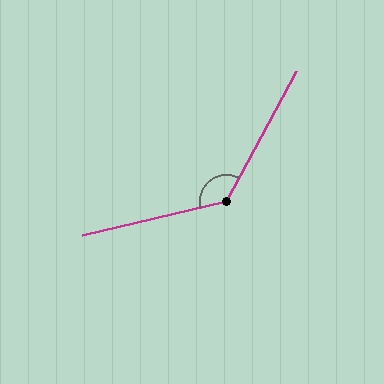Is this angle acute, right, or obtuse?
It is obtuse.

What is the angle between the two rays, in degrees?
Approximately 132 degrees.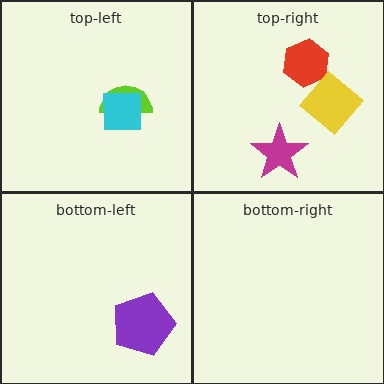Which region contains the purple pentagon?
The bottom-left region.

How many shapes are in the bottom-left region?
1.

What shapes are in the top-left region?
The lime semicircle, the cyan square.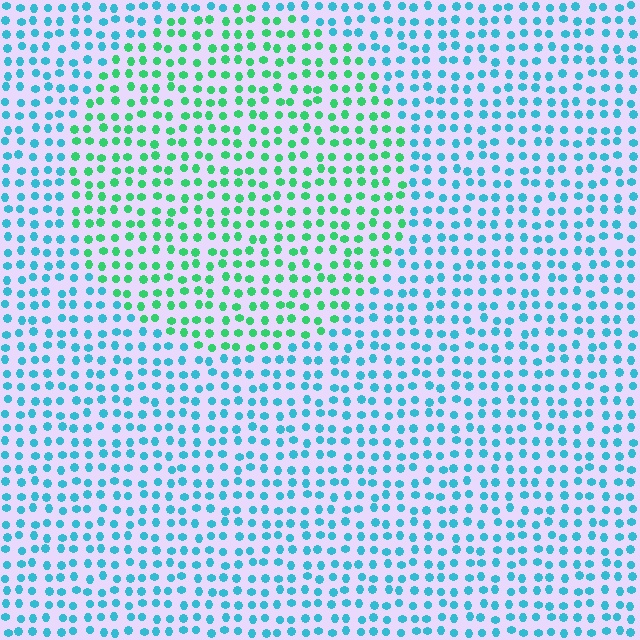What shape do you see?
I see a circle.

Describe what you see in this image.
The image is filled with small cyan elements in a uniform arrangement. A circle-shaped region is visible where the elements are tinted to a slightly different hue, forming a subtle color boundary.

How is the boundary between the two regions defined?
The boundary is defined purely by a slight shift in hue (about 47 degrees). Spacing, size, and orientation are identical on both sides.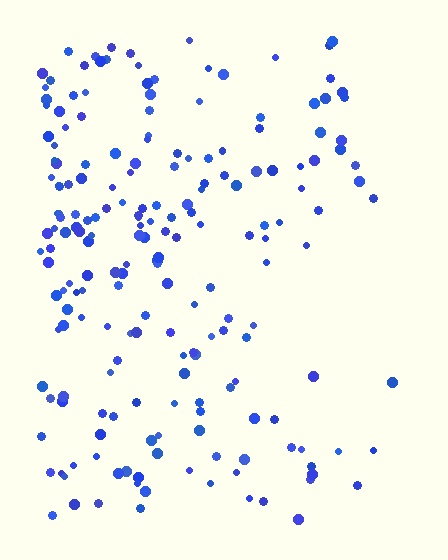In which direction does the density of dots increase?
From right to left, with the left side densest.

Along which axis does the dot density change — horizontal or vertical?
Horizontal.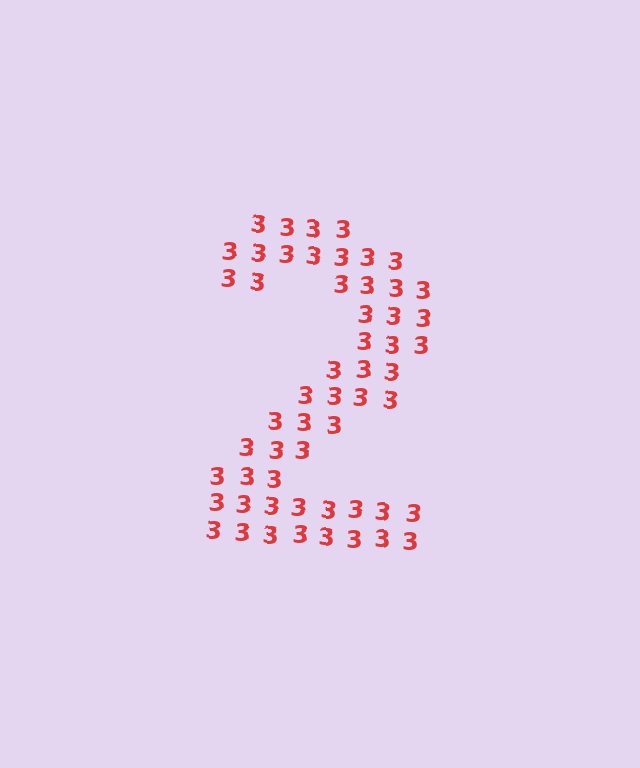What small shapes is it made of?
It is made of small digit 3's.